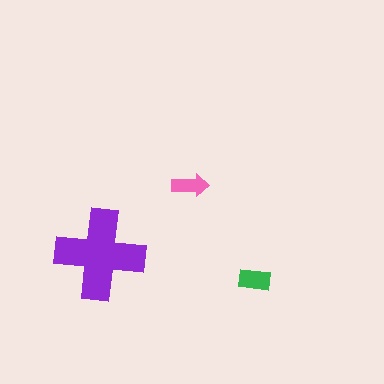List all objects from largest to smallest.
The purple cross, the green rectangle, the pink arrow.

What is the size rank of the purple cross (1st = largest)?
1st.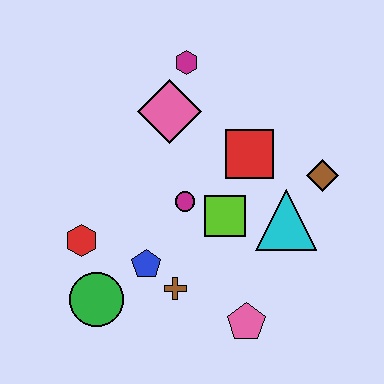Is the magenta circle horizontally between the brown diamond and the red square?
No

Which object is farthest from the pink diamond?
The pink pentagon is farthest from the pink diamond.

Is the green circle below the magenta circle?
Yes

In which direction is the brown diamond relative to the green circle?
The brown diamond is to the right of the green circle.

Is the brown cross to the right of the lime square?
No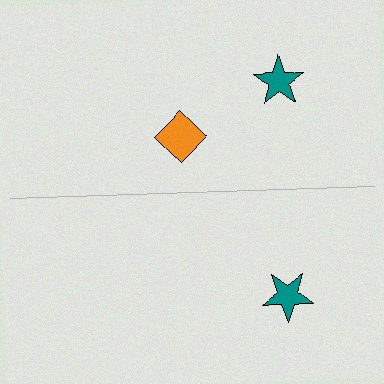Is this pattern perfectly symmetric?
No, the pattern is not perfectly symmetric. A orange diamond is missing from the bottom side.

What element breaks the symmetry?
A orange diamond is missing from the bottom side.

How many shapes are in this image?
There are 3 shapes in this image.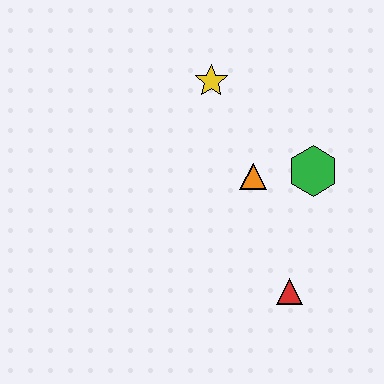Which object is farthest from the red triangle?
The yellow star is farthest from the red triangle.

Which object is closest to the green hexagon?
The orange triangle is closest to the green hexagon.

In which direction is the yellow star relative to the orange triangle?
The yellow star is above the orange triangle.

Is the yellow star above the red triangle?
Yes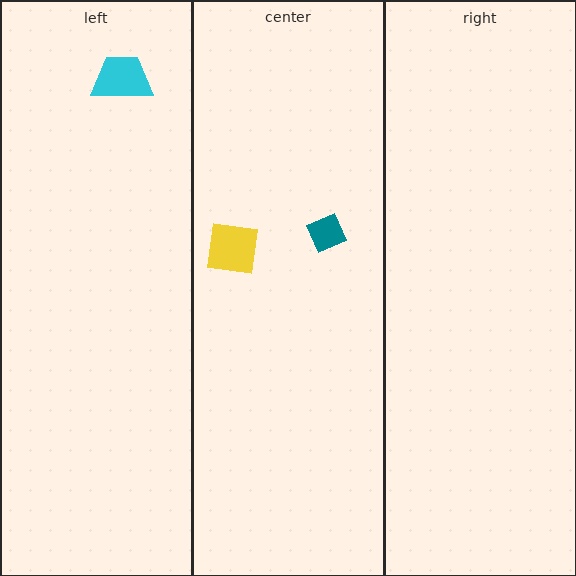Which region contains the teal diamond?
The center region.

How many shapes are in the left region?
1.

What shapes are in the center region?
The yellow square, the teal diamond.